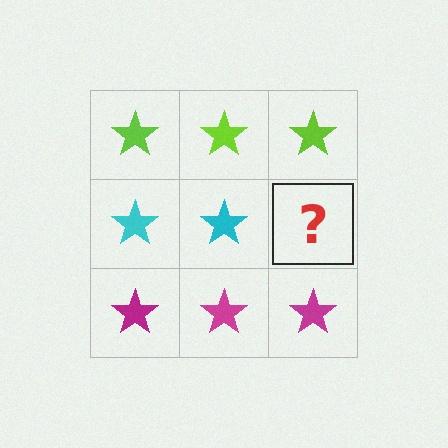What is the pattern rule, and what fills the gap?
The rule is that each row has a consistent color. The gap should be filled with a cyan star.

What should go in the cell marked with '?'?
The missing cell should contain a cyan star.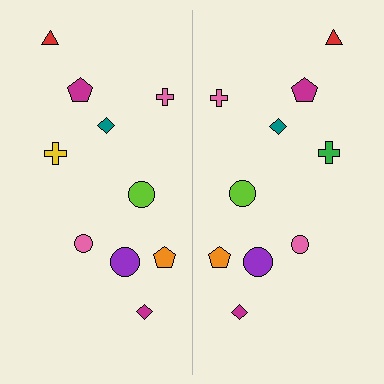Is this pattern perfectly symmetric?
No, the pattern is not perfectly symmetric. The green cross on the right side breaks the symmetry — its mirror counterpart is yellow.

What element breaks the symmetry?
The green cross on the right side breaks the symmetry — its mirror counterpart is yellow.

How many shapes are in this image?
There are 20 shapes in this image.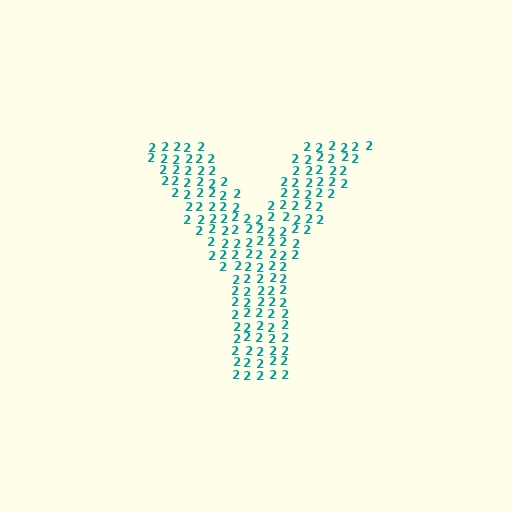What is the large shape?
The large shape is the letter Y.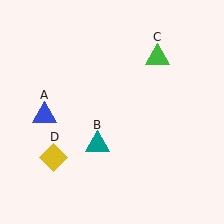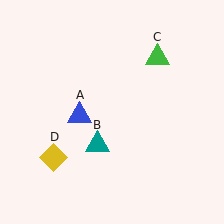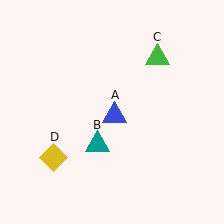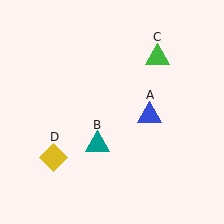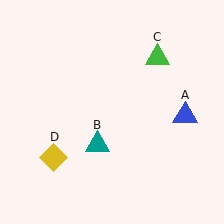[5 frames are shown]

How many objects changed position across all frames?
1 object changed position: blue triangle (object A).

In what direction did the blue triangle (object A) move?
The blue triangle (object A) moved right.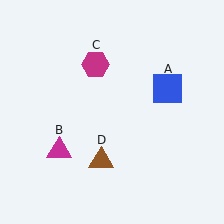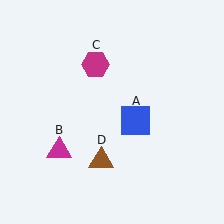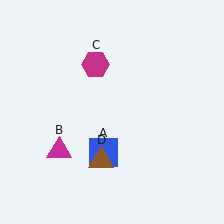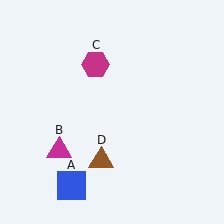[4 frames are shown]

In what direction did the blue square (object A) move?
The blue square (object A) moved down and to the left.